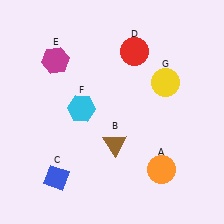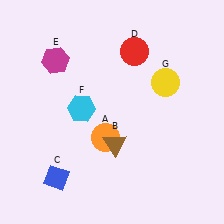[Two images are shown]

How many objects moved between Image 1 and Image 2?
1 object moved between the two images.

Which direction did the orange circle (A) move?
The orange circle (A) moved left.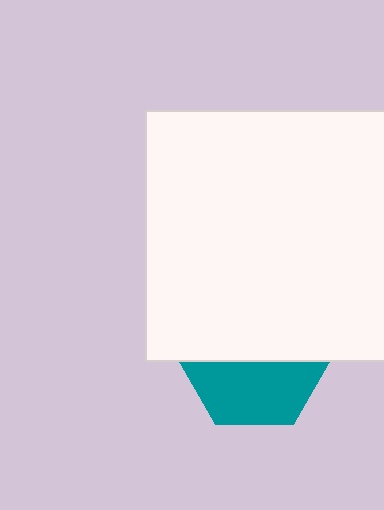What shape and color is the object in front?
The object in front is a white square.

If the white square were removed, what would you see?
You would see the complete teal hexagon.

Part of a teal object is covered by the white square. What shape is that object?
It is a hexagon.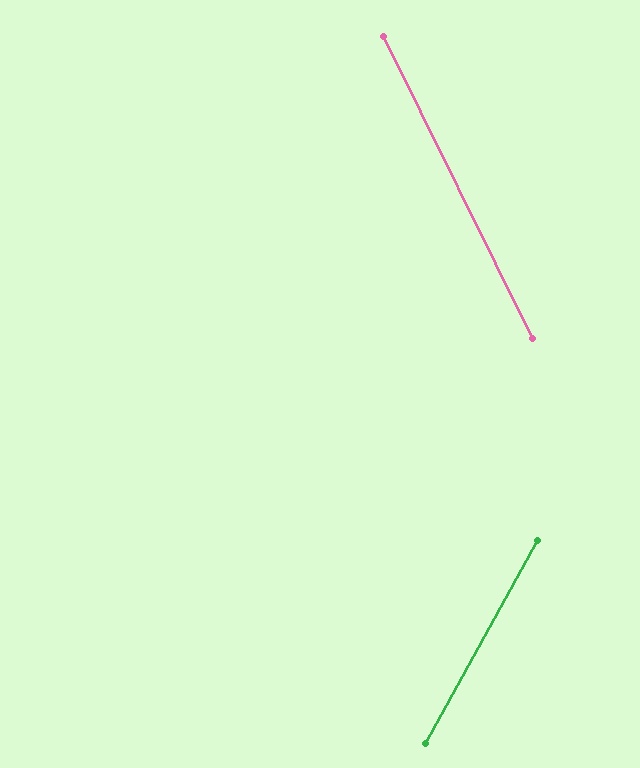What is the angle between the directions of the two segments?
Approximately 55 degrees.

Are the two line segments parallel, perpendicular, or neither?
Neither parallel nor perpendicular — they differ by about 55°.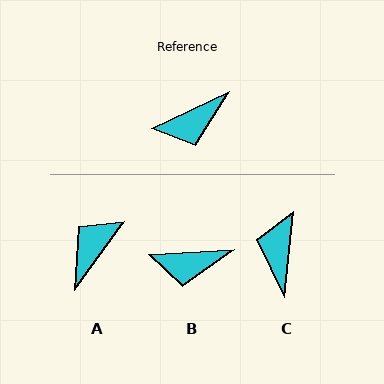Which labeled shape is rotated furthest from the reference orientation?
A, about 152 degrees away.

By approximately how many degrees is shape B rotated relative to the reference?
Approximately 22 degrees clockwise.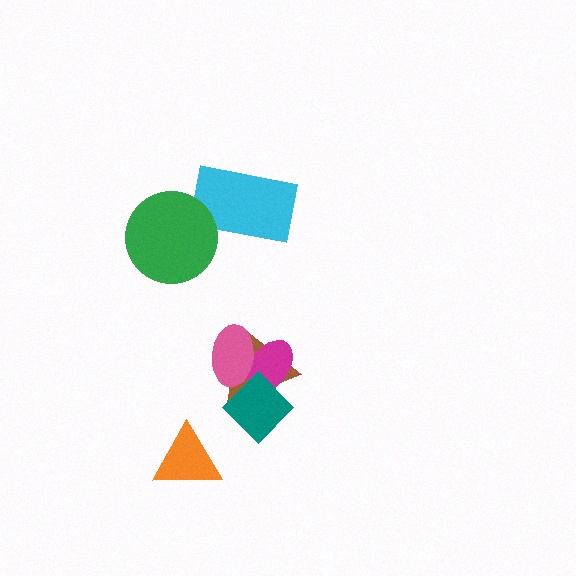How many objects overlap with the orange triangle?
0 objects overlap with the orange triangle.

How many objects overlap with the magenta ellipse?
3 objects overlap with the magenta ellipse.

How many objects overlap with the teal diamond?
3 objects overlap with the teal diamond.